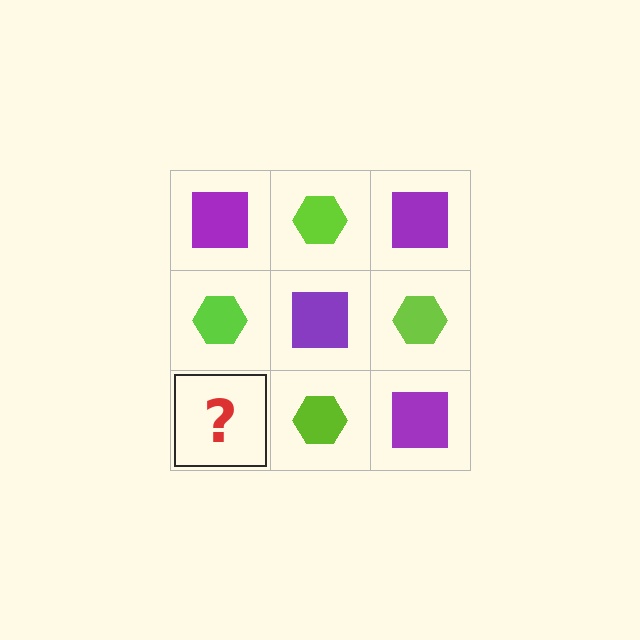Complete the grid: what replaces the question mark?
The question mark should be replaced with a purple square.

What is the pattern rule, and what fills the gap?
The rule is that it alternates purple square and lime hexagon in a checkerboard pattern. The gap should be filled with a purple square.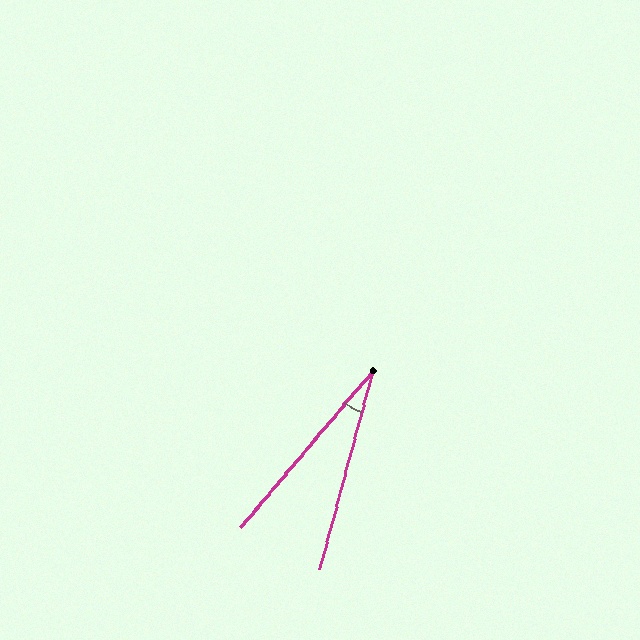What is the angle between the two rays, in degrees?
Approximately 25 degrees.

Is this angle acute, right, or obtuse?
It is acute.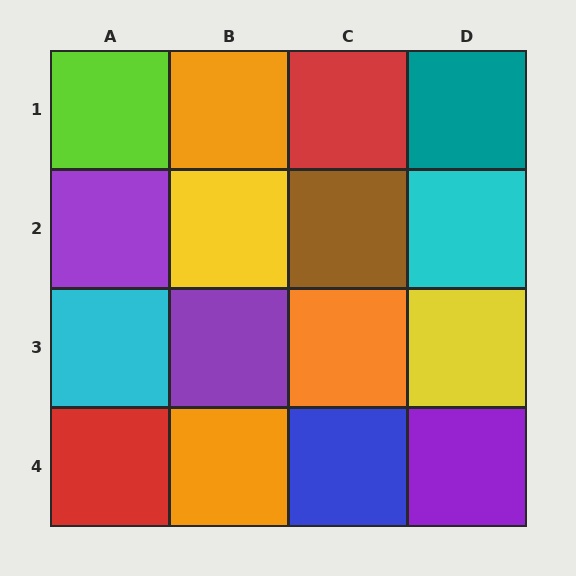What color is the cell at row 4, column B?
Orange.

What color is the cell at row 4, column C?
Blue.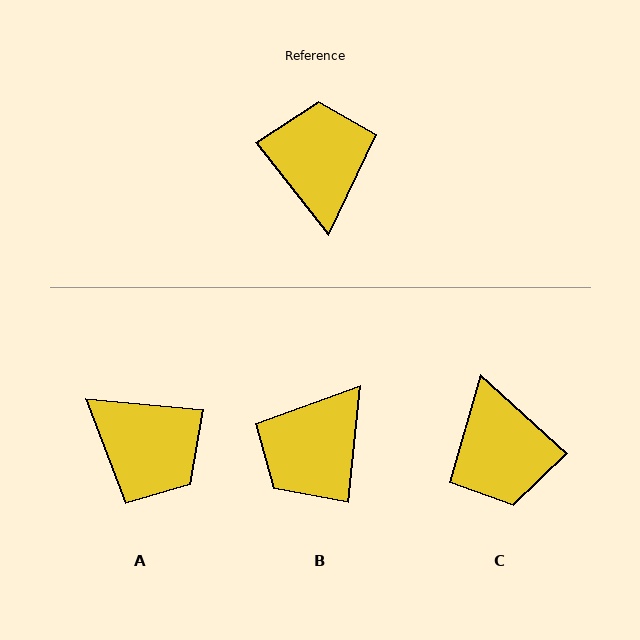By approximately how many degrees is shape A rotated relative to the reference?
Approximately 133 degrees clockwise.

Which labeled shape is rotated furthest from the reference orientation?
C, about 170 degrees away.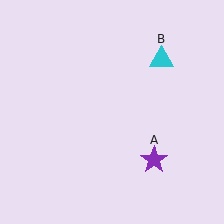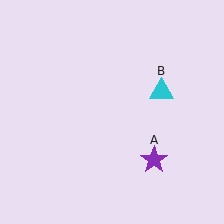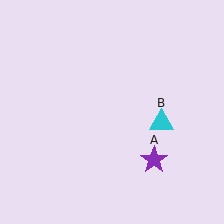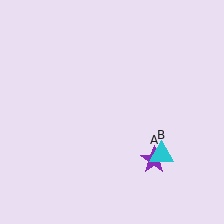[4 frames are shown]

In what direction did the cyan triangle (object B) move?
The cyan triangle (object B) moved down.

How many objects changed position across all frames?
1 object changed position: cyan triangle (object B).